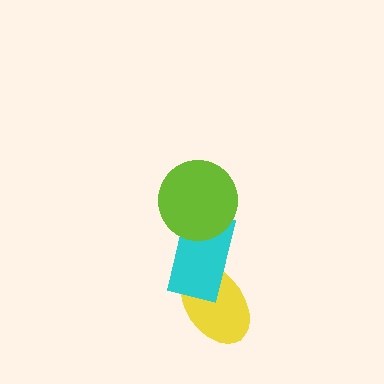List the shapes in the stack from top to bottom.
From top to bottom: the lime circle, the cyan rectangle, the yellow ellipse.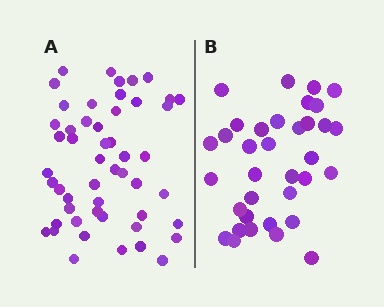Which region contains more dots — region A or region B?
Region A (the left region) has more dots.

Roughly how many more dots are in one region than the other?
Region A has approximately 15 more dots than region B.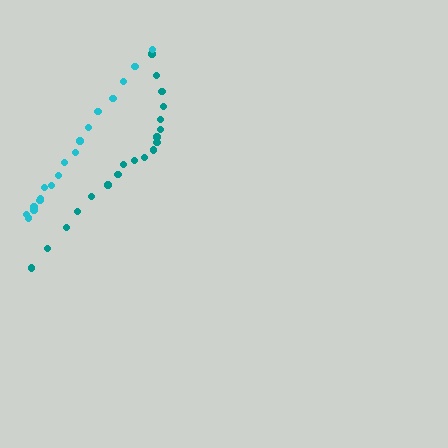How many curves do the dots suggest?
There are 2 distinct paths.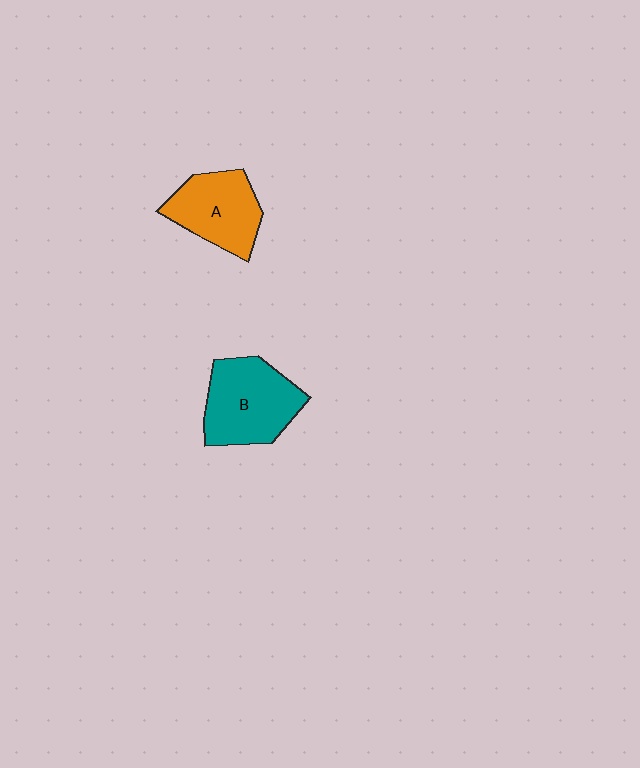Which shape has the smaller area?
Shape A (orange).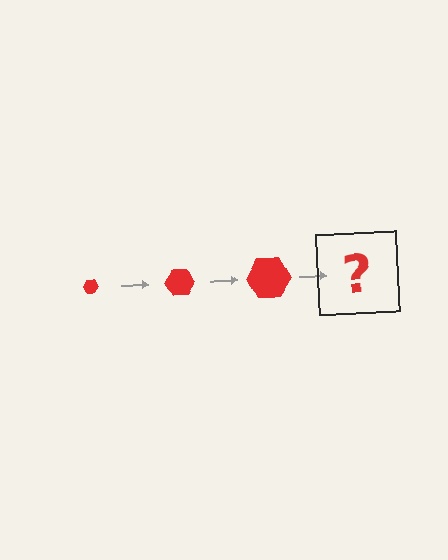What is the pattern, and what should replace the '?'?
The pattern is that the hexagon gets progressively larger each step. The '?' should be a red hexagon, larger than the previous one.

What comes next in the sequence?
The next element should be a red hexagon, larger than the previous one.